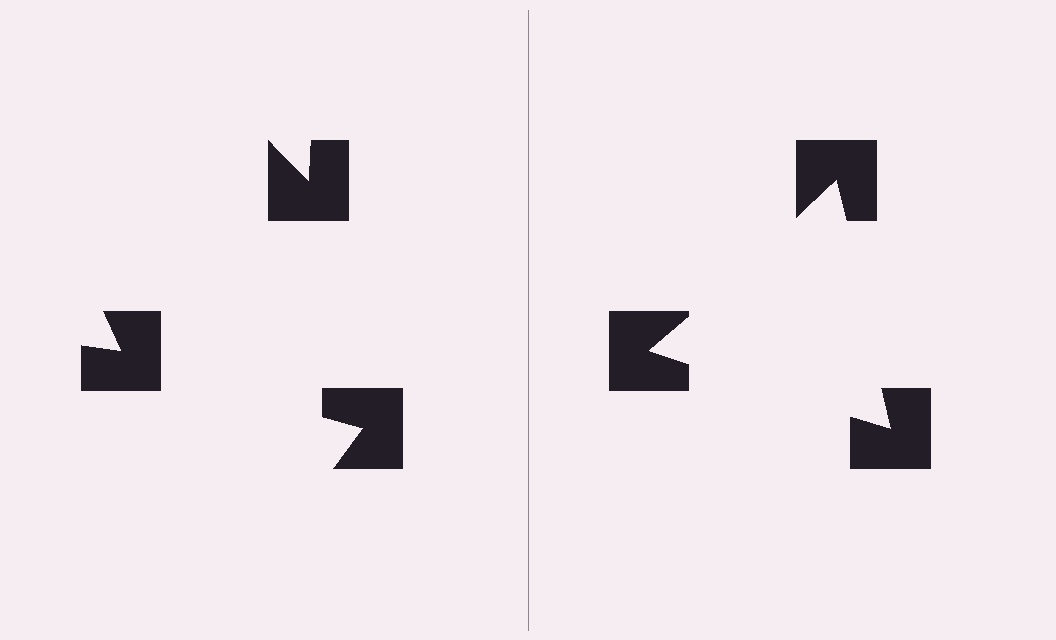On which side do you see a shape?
An illusory triangle appears on the right side. On the left side the wedge cuts are rotated, so no coherent shape forms.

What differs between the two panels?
The notched squares are positioned identically on both sides; only the wedge orientations differ. On the right they align to a triangle; on the left they are misaligned.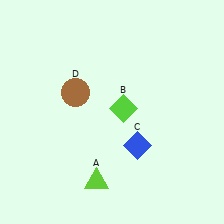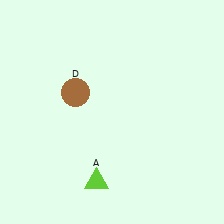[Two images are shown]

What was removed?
The blue diamond (C), the lime diamond (B) were removed in Image 2.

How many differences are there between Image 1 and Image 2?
There are 2 differences between the two images.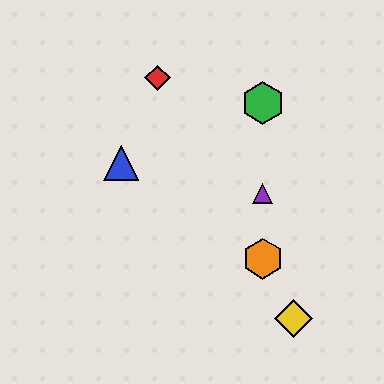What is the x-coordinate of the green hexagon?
The green hexagon is at x≈263.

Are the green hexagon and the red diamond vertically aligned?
No, the green hexagon is at x≈263 and the red diamond is at x≈157.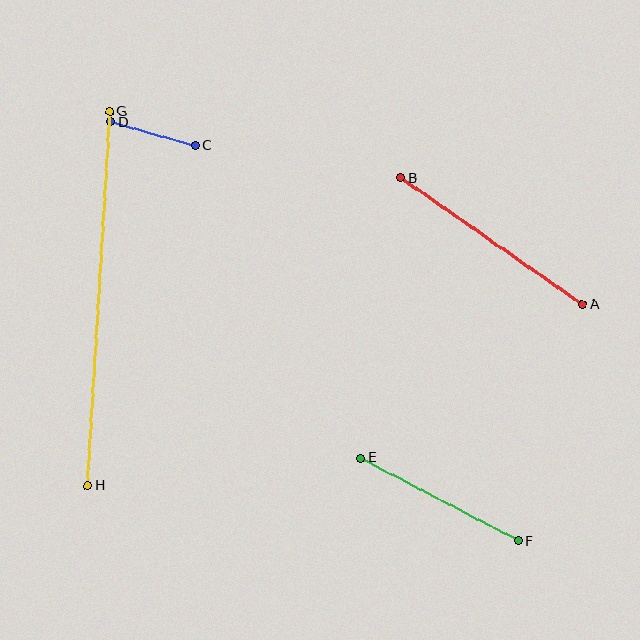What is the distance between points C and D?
The distance is approximately 87 pixels.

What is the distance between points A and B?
The distance is approximately 222 pixels.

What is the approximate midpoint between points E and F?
The midpoint is at approximately (440, 499) pixels.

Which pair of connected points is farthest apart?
Points G and H are farthest apart.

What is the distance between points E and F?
The distance is approximately 179 pixels.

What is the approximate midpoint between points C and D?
The midpoint is at approximately (153, 134) pixels.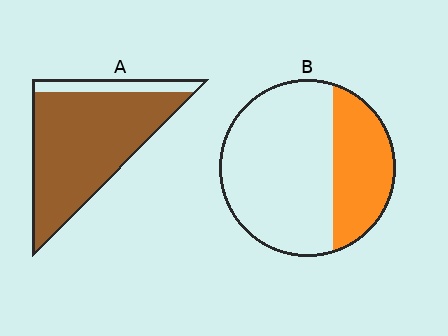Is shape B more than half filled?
No.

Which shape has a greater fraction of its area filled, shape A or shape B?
Shape A.